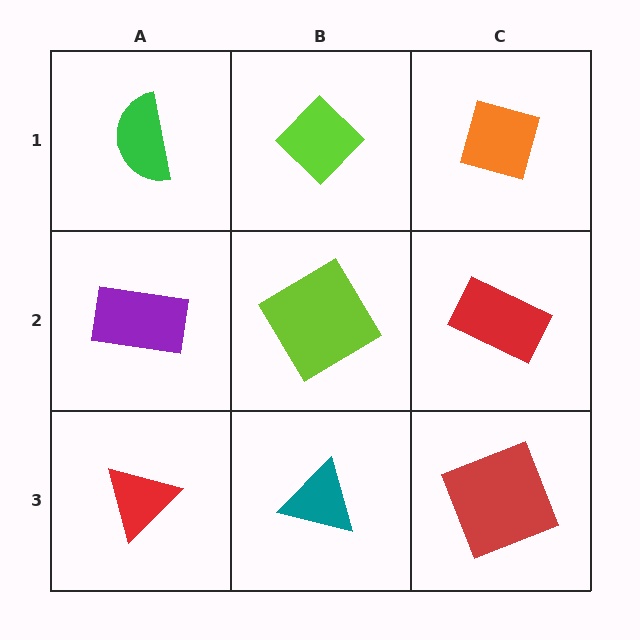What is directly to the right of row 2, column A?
A lime diamond.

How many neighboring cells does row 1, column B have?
3.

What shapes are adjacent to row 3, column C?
A red rectangle (row 2, column C), a teal triangle (row 3, column B).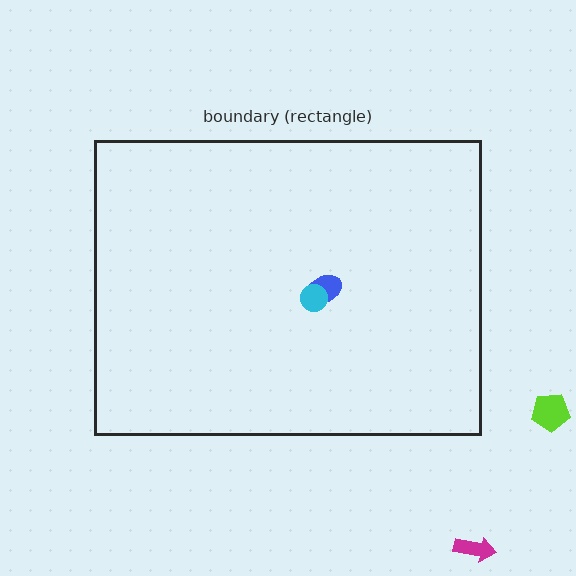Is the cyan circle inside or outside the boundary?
Inside.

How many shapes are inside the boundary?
2 inside, 2 outside.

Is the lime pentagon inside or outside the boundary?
Outside.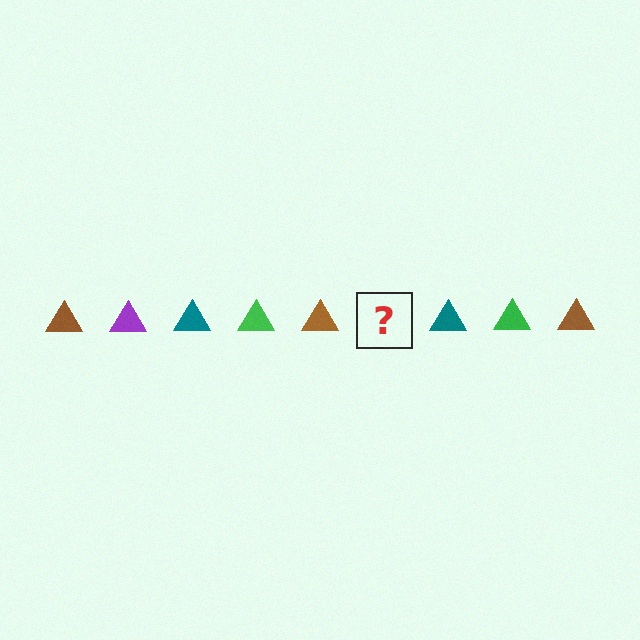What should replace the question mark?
The question mark should be replaced with a purple triangle.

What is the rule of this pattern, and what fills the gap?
The rule is that the pattern cycles through brown, purple, teal, green triangles. The gap should be filled with a purple triangle.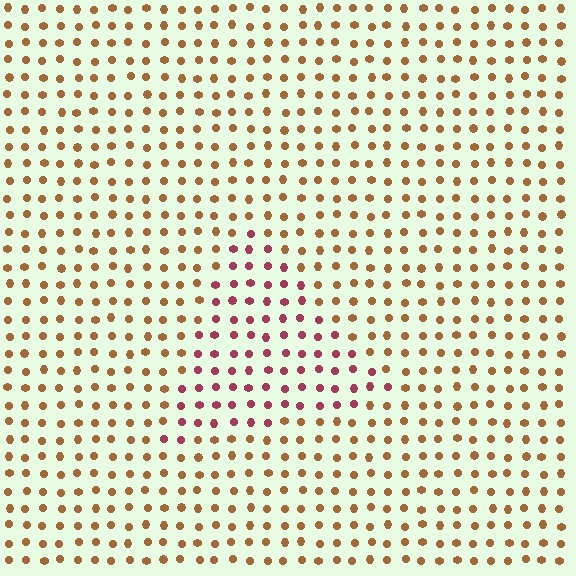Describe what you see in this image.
The image is filled with small brown elements in a uniform arrangement. A triangle-shaped region is visible where the elements are tinted to a slightly different hue, forming a subtle color boundary.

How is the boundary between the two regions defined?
The boundary is defined purely by a slight shift in hue (about 45 degrees). Spacing, size, and orientation are identical on both sides.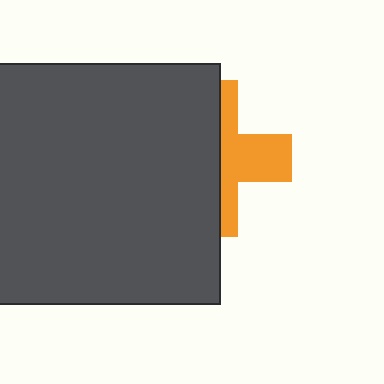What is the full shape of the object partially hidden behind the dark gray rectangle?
The partially hidden object is an orange cross.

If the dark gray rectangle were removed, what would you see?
You would see the complete orange cross.